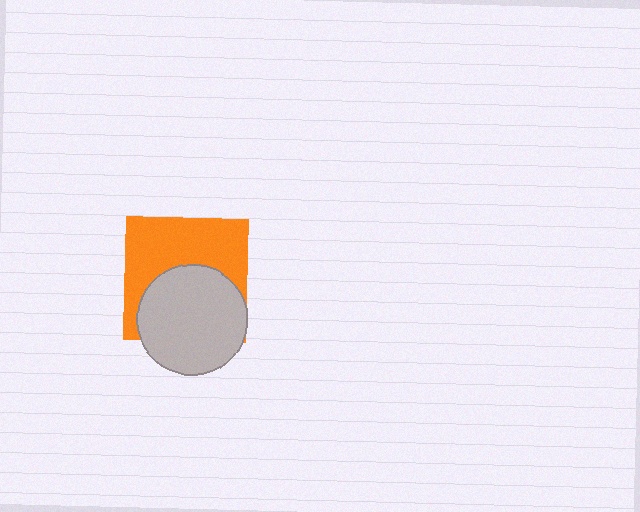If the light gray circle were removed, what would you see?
You would see the complete orange square.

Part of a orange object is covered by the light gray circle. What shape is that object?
It is a square.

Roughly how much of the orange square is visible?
About half of it is visible (roughly 52%).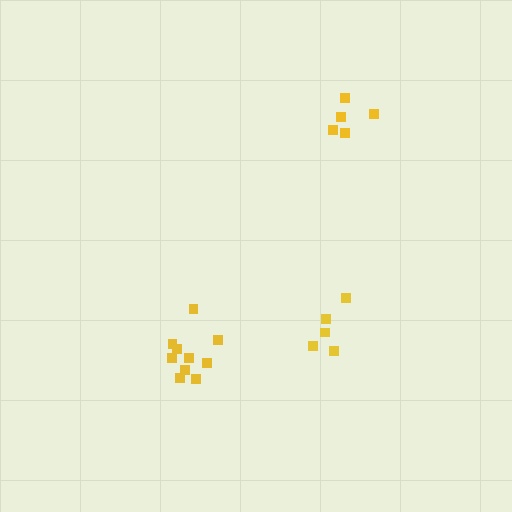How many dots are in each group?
Group 1: 5 dots, Group 2: 5 dots, Group 3: 10 dots (20 total).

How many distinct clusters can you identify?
There are 3 distinct clusters.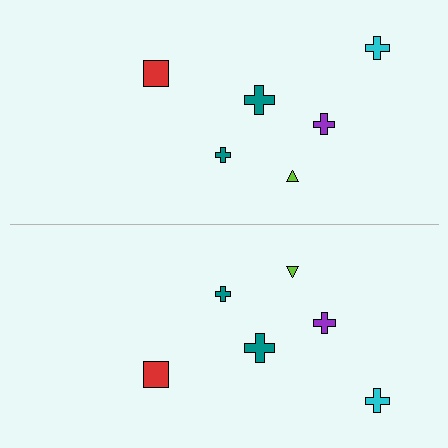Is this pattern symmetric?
Yes, this pattern has bilateral (reflection) symmetry.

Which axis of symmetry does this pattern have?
The pattern has a horizontal axis of symmetry running through the center of the image.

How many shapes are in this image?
There are 12 shapes in this image.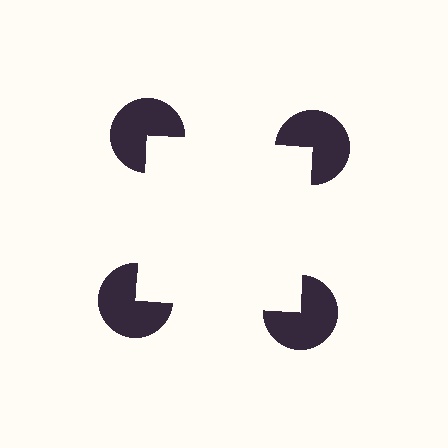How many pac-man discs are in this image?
There are 4 — one at each vertex of the illusory square.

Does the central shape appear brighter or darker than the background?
It typically appears slightly brighter than the background, even though no actual brightness change is drawn.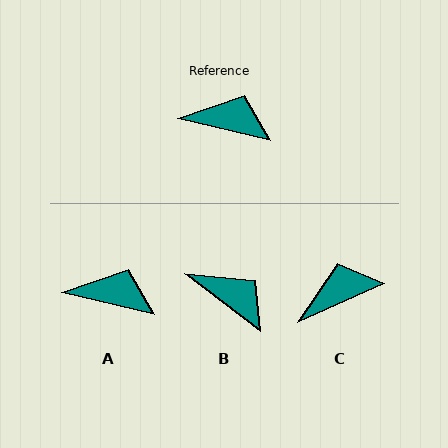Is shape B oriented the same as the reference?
No, it is off by about 24 degrees.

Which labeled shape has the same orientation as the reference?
A.